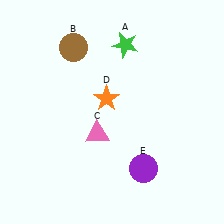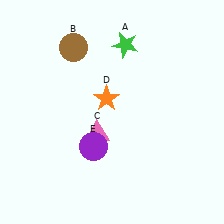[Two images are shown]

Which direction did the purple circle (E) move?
The purple circle (E) moved left.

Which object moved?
The purple circle (E) moved left.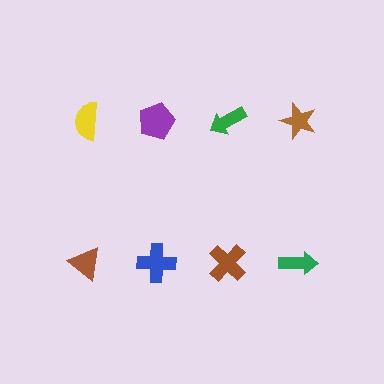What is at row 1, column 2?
A purple pentagon.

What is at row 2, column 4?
A green arrow.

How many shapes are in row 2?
4 shapes.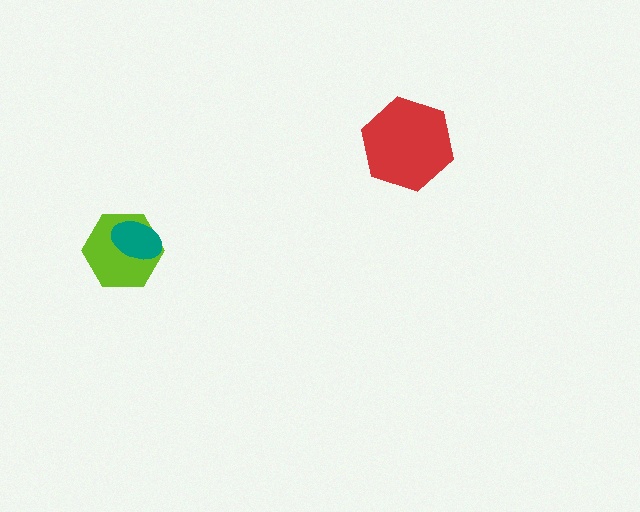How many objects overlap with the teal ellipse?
1 object overlaps with the teal ellipse.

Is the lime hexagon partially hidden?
Yes, it is partially covered by another shape.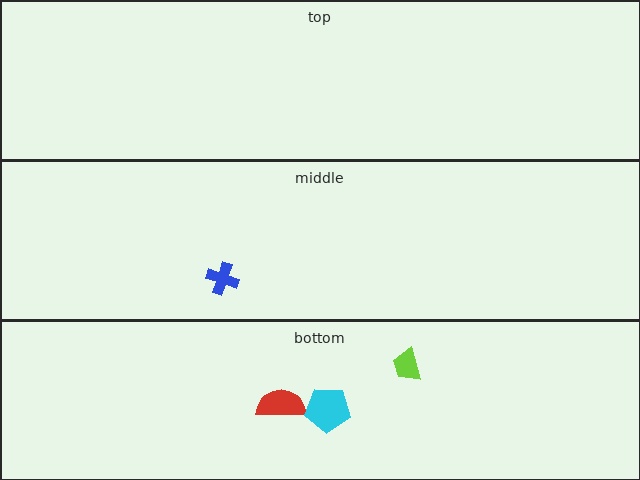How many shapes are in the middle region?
1.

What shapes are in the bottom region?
The lime trapezoid, the red semicircle, the cyan pentagon.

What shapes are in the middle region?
The blue cross.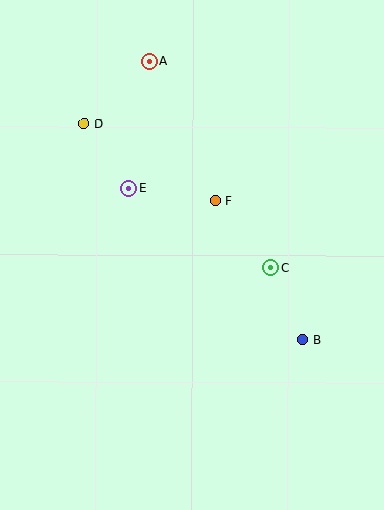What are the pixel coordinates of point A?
Point A is at (149, 61).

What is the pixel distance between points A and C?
The distance between A and C is 240 pixels.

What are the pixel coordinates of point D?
Point D is at (84, 123).